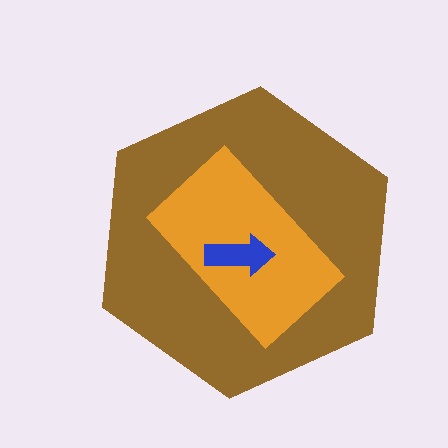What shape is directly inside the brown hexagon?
The orange rectangle.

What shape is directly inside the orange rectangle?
The blue arrow.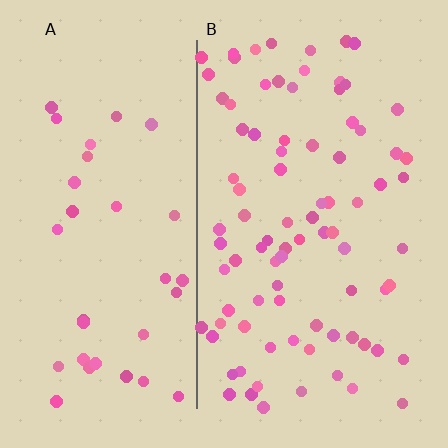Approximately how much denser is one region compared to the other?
Approximately 2.5× — region B over region A.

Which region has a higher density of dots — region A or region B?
B (the right).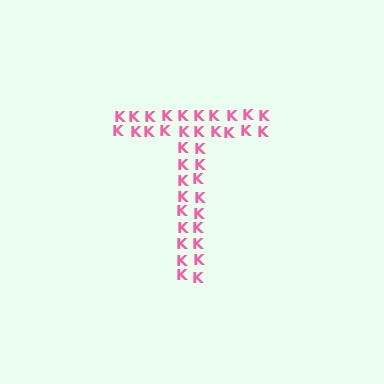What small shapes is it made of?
It is made of small letter K's.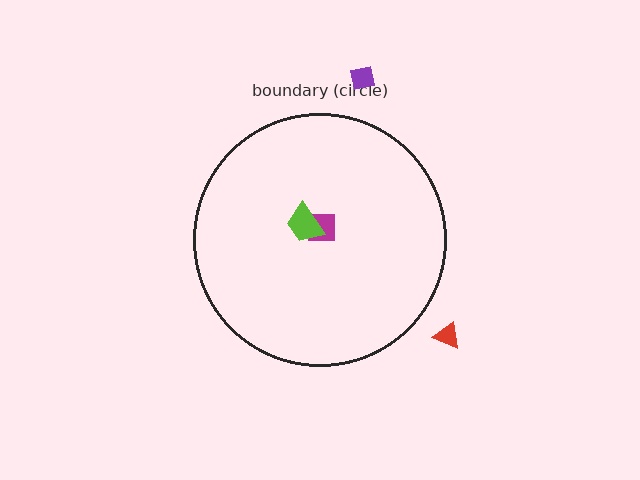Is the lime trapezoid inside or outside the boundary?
Inside.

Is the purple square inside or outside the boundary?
Outside.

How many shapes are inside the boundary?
2 inside, 2 outside.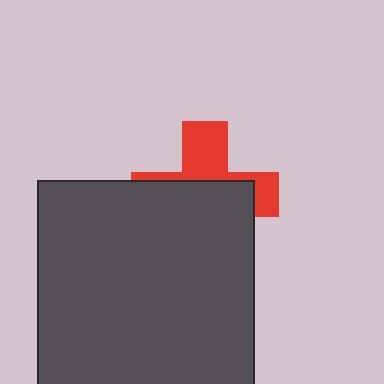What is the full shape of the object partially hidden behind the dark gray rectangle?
The partially hidden object is a red cross.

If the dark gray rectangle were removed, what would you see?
You would see the complete red cross.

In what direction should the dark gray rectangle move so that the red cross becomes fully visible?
The dark gray rectangle should move down. That is the shortest direction to clear the overlap and leave the red cross fully visible.